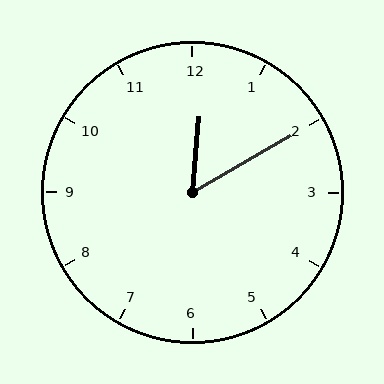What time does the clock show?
12:10.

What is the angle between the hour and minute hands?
Approximately 55 degrees.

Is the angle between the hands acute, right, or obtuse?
It is acute.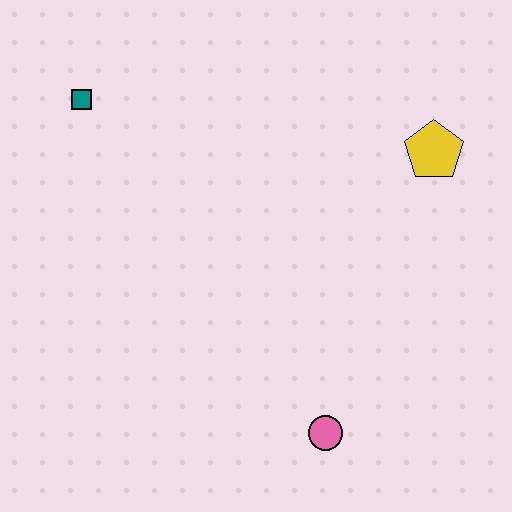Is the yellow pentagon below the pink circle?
No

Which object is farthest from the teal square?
The pink circle is farthest from the teal square.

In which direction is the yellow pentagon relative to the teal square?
The yellow pentagon is to the right of the teal square.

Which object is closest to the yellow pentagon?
The pink circle is closest to the yellow pentagon.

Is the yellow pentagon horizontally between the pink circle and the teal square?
No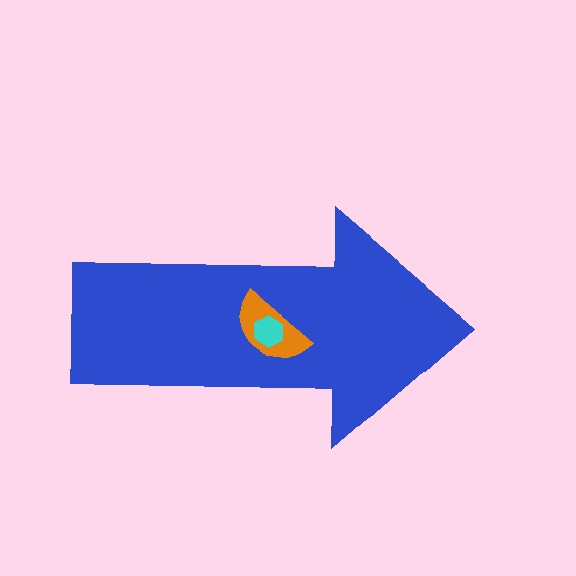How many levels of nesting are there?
3.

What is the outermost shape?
The blue arrow.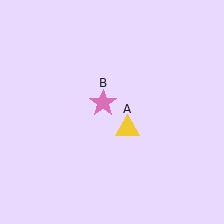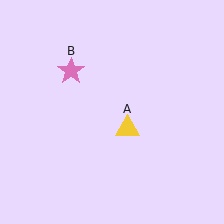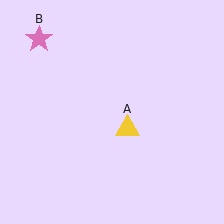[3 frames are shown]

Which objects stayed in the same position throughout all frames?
Yellow triangle (object A) remained stationary.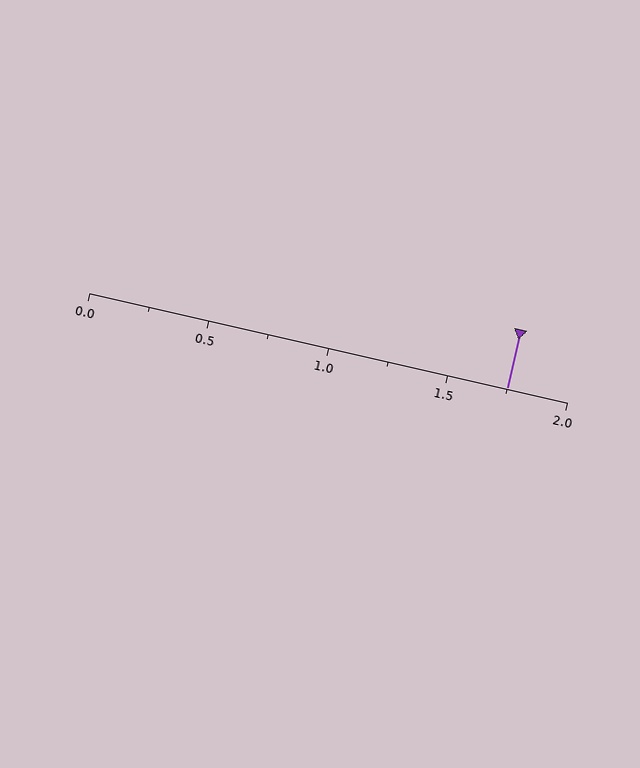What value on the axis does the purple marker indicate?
The marker indicates approximately 1.75.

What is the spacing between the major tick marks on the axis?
The major ticks are spaced 0.5 apart.